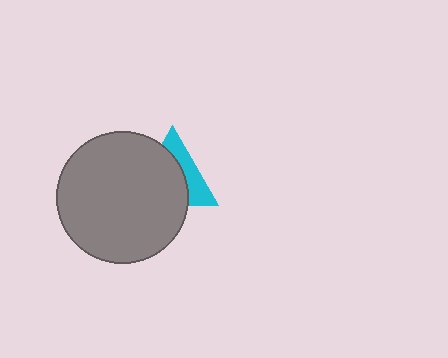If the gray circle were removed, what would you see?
You would see the complete cyan triangle.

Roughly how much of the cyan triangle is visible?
A small part of it is visible (roughly 38%).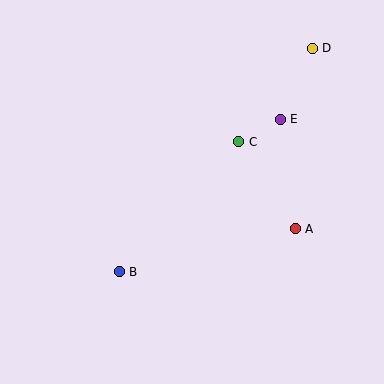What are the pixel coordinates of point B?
Point B is at (119, 272).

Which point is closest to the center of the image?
Point C at (239, 142) is closest to the center.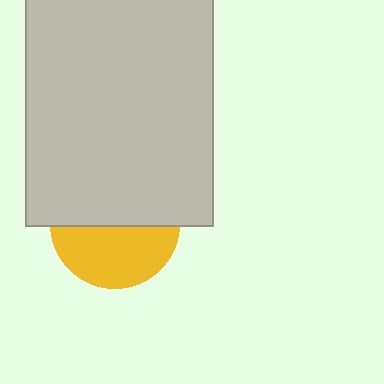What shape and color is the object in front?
The object in front is a light gray rectangle.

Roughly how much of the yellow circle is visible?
About half of it is visible (roughly 47%).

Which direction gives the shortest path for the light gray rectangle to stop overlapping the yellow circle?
Moving up gives the shortest separation.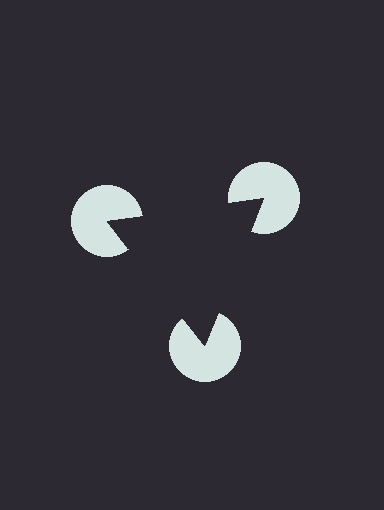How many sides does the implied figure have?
3 sides.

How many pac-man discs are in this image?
There are 3 — one at each vertex of the illusory triangle.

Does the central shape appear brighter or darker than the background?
It typically appears slightly darker than the background, even though no actual brightness change is drawn.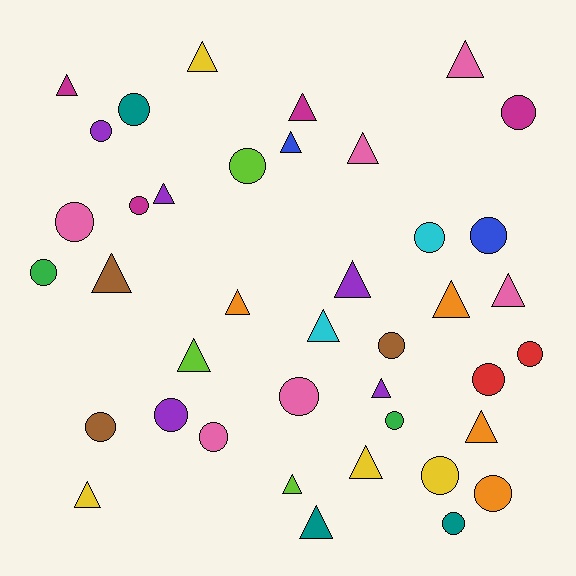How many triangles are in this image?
There are 20 triangles.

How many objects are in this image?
There are 40 objects.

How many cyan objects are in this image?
There are 2 cyan objects.